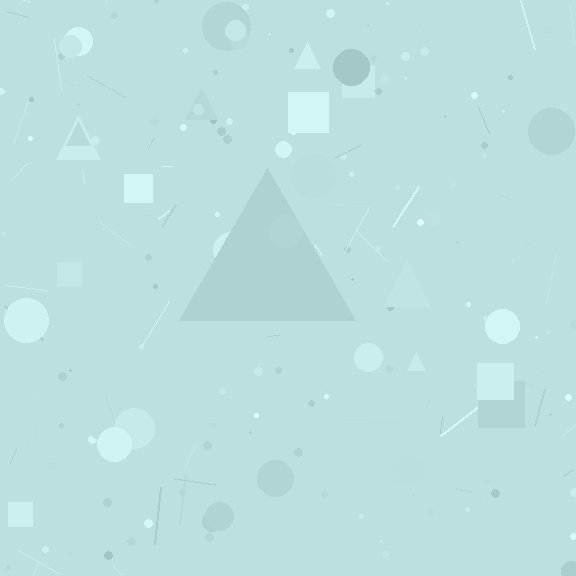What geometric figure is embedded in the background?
A triangle is embedded in the background.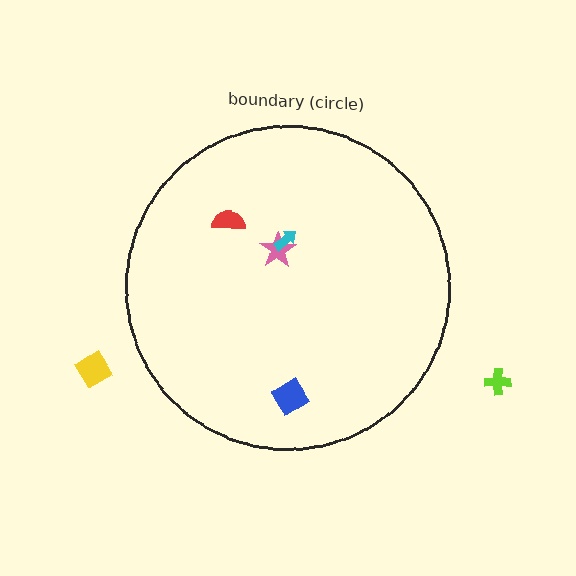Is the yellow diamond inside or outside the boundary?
Outside.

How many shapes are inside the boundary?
4 inside, 2 outside.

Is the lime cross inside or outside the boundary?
Outside.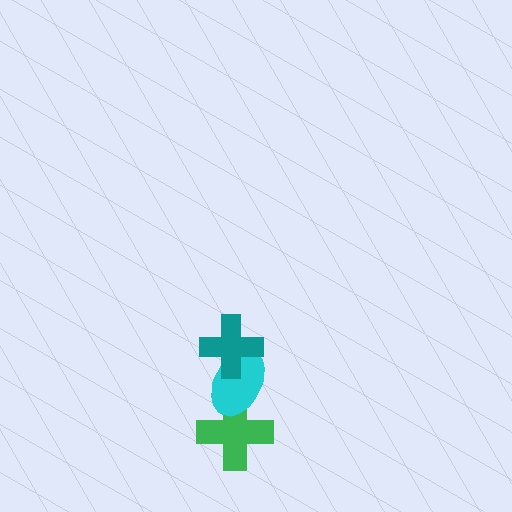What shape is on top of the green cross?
The cyan ellipse is on top of the green cross.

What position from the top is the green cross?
The green cross is 3rd from the top.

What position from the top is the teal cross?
The teal cross is 1st from the top.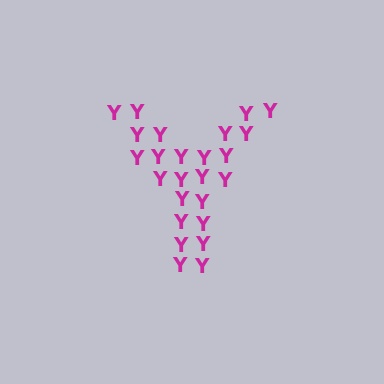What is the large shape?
The large shape is the letter Y.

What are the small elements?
The small elements are letter Y's.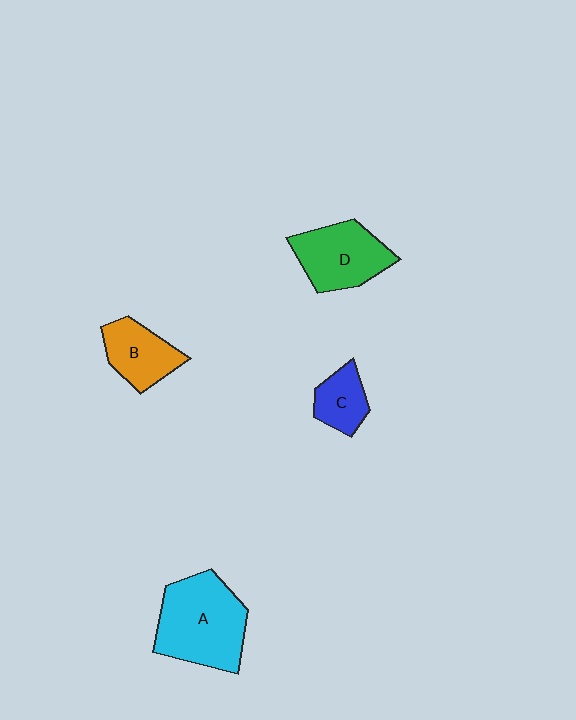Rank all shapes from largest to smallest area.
From largest to smallest: A (cyan), D (green), B (orange), C (blue).